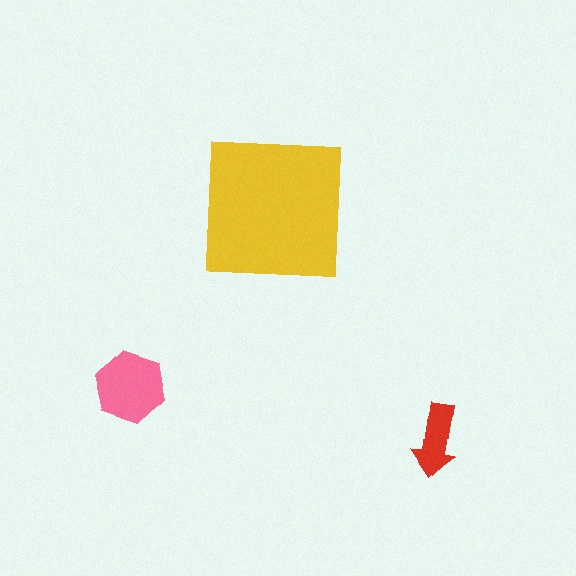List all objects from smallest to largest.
The red arrow, the pink hexagon, the yellow square.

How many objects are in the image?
There are 3 objects in the image.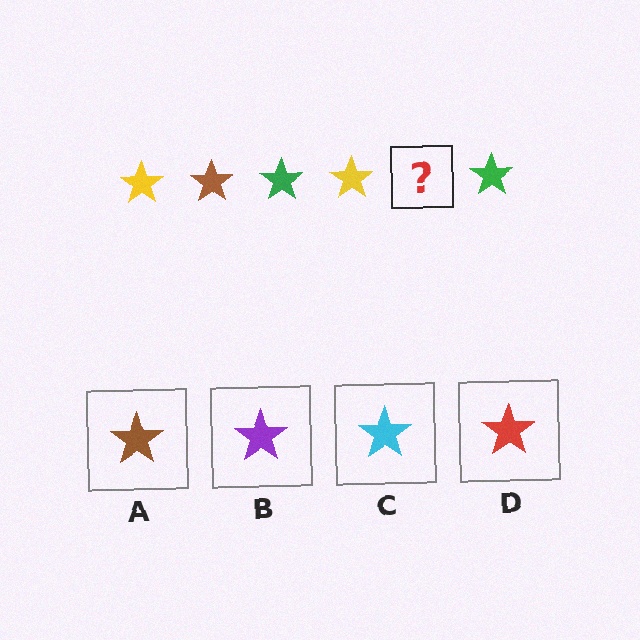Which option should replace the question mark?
Option A.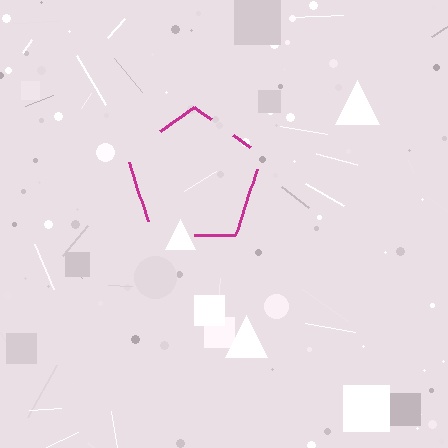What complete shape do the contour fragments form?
The contour fragments form a pentagon.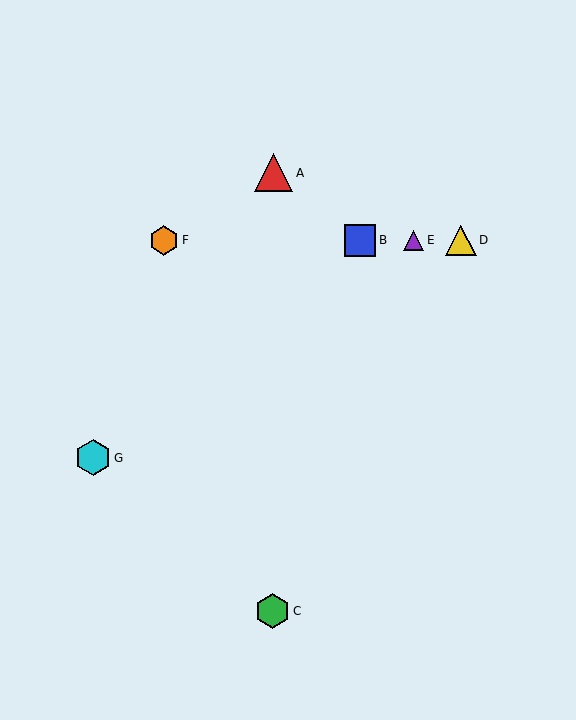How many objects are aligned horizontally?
4 objects (B, D, E, F) are aligned horizontally.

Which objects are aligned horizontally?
Objects B, D, E, F are aligned horizontally.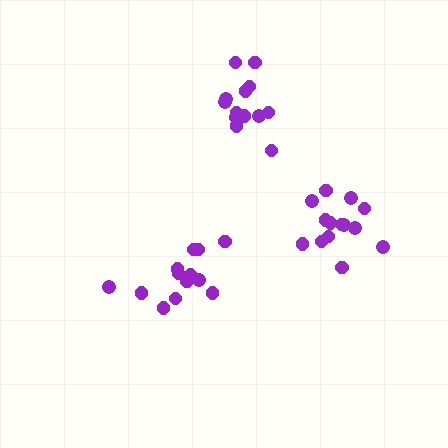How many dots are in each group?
Group 1: 15 dots, Group 2: 14 dots, Group 3: 13 dots (42 total).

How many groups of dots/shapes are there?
There are 3 groups.